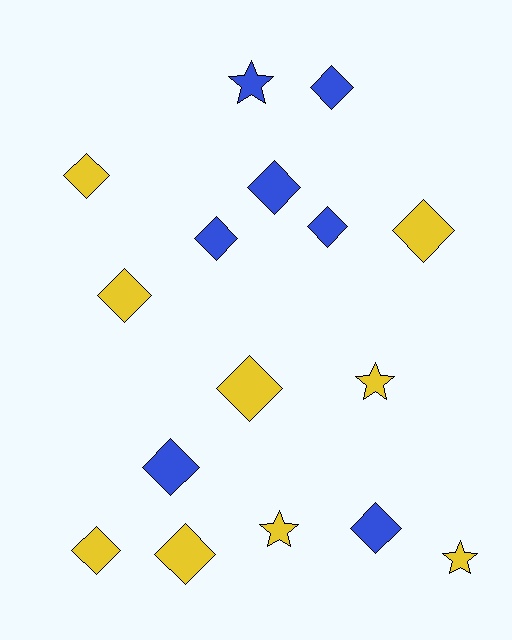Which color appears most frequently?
Yellow, with 9 objects.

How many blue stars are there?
There is 1 blue star.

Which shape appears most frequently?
Diamond, with 12 objects.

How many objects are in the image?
There are 16 objects.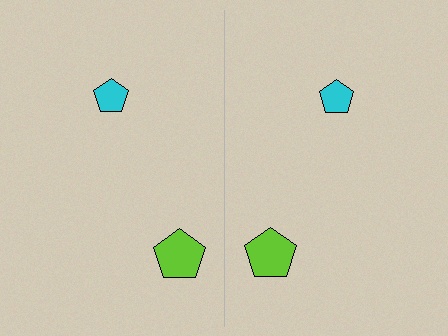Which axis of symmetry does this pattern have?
The pattern has a vertical axis of symmetry running through the center of the image.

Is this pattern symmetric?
Yes, this pattern has bilateral (reflection) symmetry.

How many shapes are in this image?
There are 4 shapes in this image.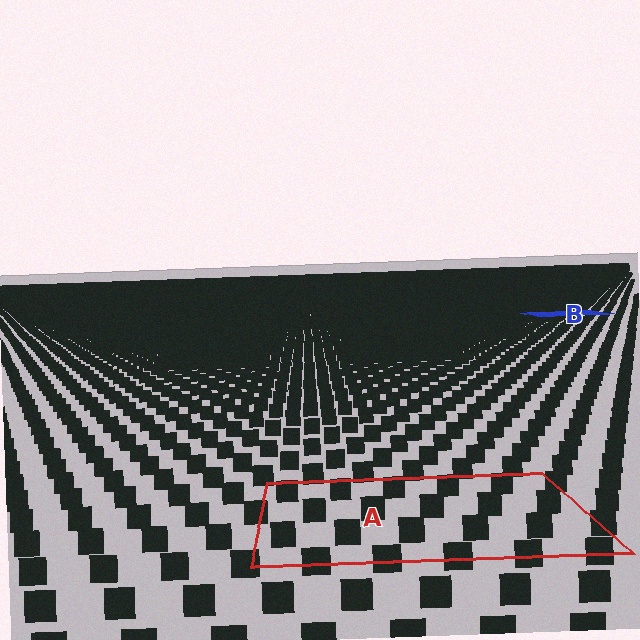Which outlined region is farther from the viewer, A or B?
Region B is farther from the viewer — the texture elements inside it appear smaller and more densely packed.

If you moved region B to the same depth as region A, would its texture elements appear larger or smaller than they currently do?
They would appear larger. At a closer depth, the same texture elements are projected at a bigger on-screen size.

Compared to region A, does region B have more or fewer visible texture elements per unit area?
Region B has more texture elements per unit area — they are packed more densely because it is farther away.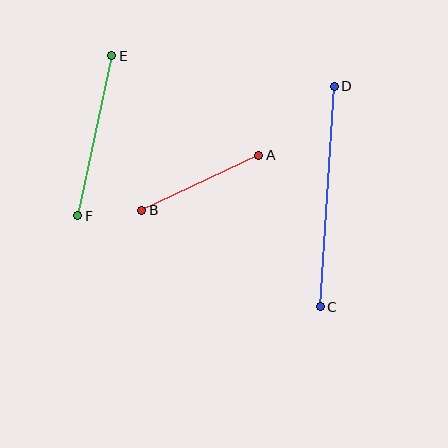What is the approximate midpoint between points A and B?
The midpoint is at approximately (200, 183) pixels.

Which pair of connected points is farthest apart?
Points C and D are farthest apart.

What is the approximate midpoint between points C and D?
The midpoint is at approximately (327, 196) pixels.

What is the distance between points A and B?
The distance is approximately 129 pixels.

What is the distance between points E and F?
The distance is approximately 164 pixels.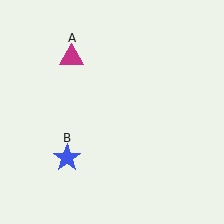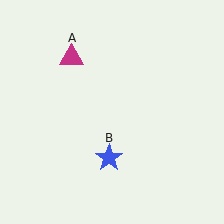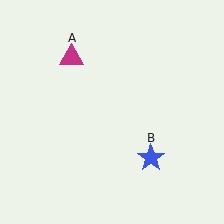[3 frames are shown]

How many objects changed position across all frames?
1 object changed position: blue star (object B).